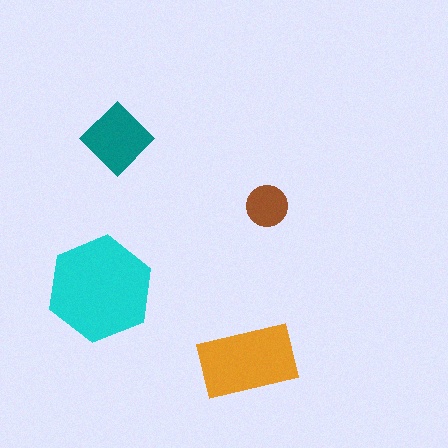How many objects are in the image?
There are 4 objects in the image.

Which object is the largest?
The cyan hexagon.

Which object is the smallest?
The brown circle.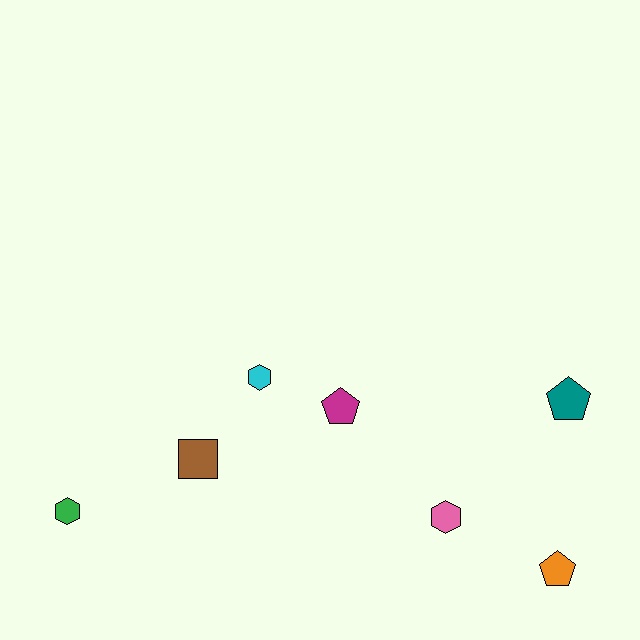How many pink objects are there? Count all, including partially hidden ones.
There is 1 pink object.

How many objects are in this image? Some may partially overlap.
There are 7 objects.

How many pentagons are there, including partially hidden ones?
There are 3 pentagons.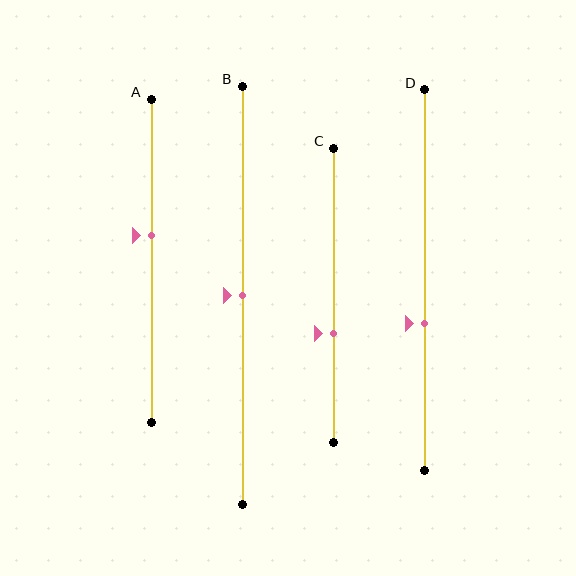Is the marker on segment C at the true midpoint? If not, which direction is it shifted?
No, the marker on segment C is shifted downward by about 13% of the segment length.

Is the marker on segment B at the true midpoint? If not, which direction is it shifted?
Yes, the marker on segment B is at the true midpoint.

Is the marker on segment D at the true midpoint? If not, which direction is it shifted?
No, the marker on segment D is shifted downward by about 11% of the segment length.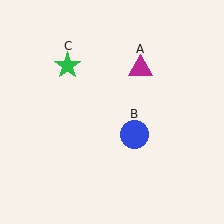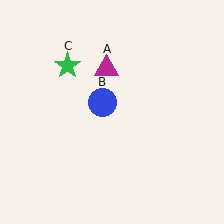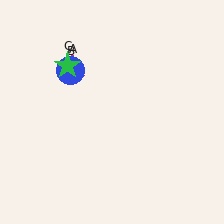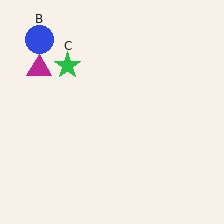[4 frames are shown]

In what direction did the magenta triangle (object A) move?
The magenta triangle (object A) moved left.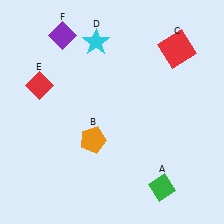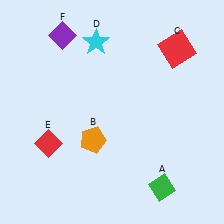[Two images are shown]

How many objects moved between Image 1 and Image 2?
1 object moved between the two images.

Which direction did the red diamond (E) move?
The red diamond (E) moved down.